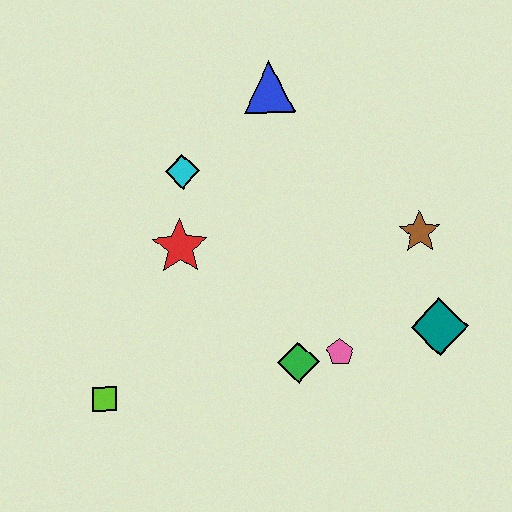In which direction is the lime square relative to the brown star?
The lime square is to the left of the brown star.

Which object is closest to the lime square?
The red star is closest to the lime square.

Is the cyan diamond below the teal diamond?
No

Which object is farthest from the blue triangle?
The lime square is farthest from the blue triangle.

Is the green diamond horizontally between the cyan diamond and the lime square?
No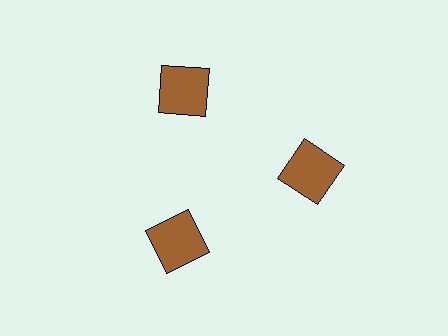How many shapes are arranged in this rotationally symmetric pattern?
There are 3 shapes, arranged in 3 groups of 1.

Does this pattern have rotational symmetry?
Yes, this pattern has 3-fold rotational symmetry. It looks the same after rotating 120 degrees around the center.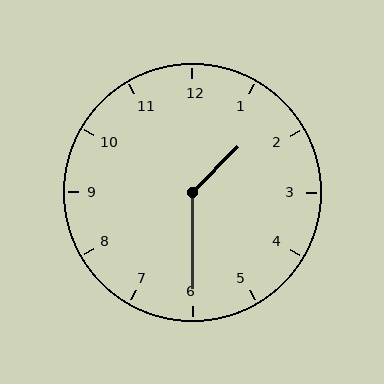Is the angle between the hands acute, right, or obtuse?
It is obtuse.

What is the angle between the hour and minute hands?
Approximately 135 degrees.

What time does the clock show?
1:30.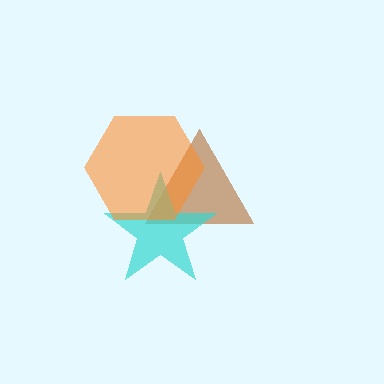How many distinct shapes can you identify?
There are 3 distinct shapes: a brown triangle, a cyan star, an orange hexagon.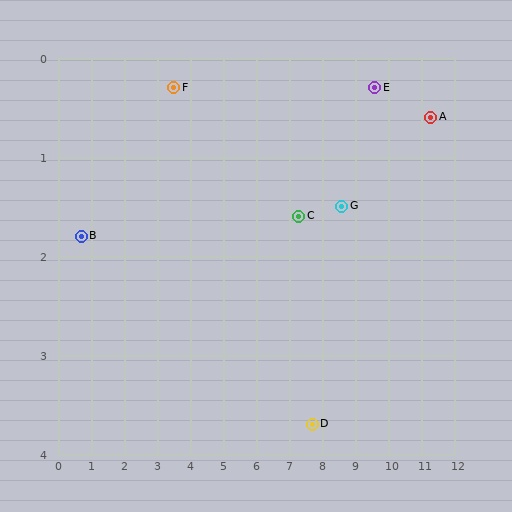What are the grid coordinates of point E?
Point E is at approximately (9.6, 0.3).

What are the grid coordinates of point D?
Point D is at approximately (7.7, 3.7).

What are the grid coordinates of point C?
Point C is at approximately (7.3, 1.6).